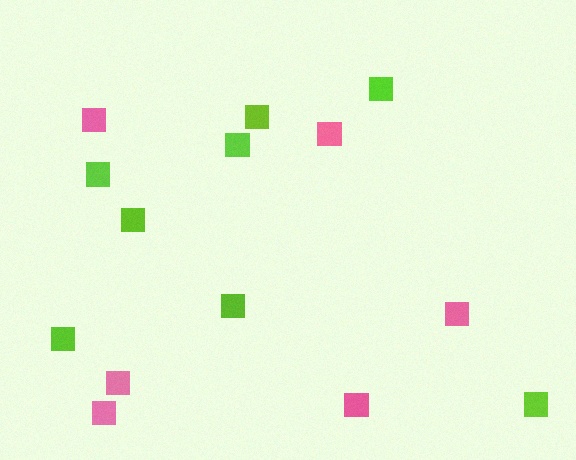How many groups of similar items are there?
There are 2 groups: one group of lime squares (8) and one group of pink squares (6).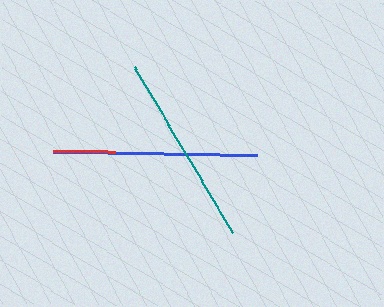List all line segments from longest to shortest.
From longest to shortest: blue, teal, red.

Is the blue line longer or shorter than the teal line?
The blue line is longer than the teal line.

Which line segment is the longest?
The blue line is the longest at approximately 204 pixels.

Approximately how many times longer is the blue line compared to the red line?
The blue line is approximately 3.3 times the length of the red line.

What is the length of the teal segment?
The teal segment is approximately 193 pixels long.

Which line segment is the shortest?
The red line is the shortest at approximately 62 pixels.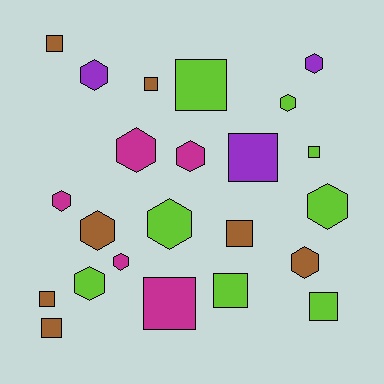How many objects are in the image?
There are 23 objects.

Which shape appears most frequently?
Hexagon, with 12 objects.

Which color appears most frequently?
Lime, with 8 objects.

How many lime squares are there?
There are 4 lime squares.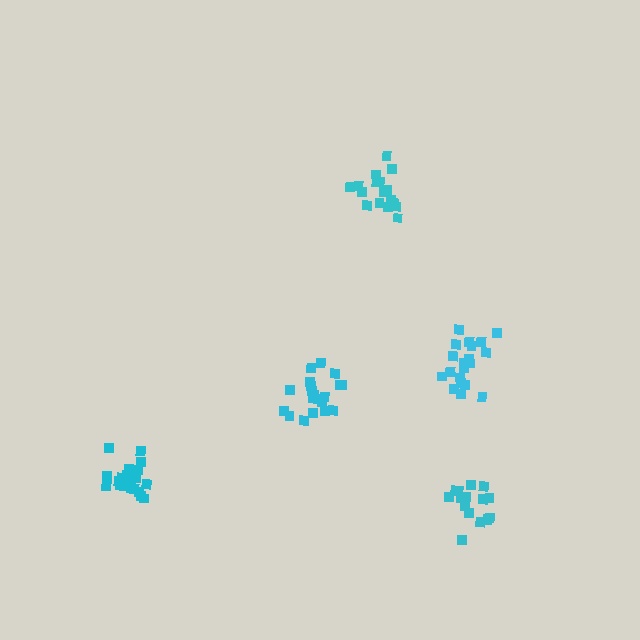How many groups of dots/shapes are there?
There are 5 groups.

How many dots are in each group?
Group 1: 17 dots, Group 2: 21 dots, Group 3: 20 dots, Group 4: 18 dots, Group 5: 21 dots (97 total).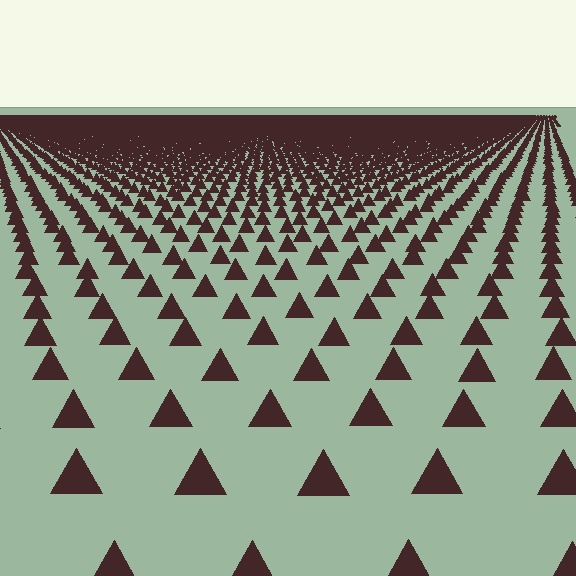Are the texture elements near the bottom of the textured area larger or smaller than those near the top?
Larger. Near the bottom, elements are closer to the viewer and appear at a bigger on-screen size.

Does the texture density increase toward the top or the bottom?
Density increases toward the top.